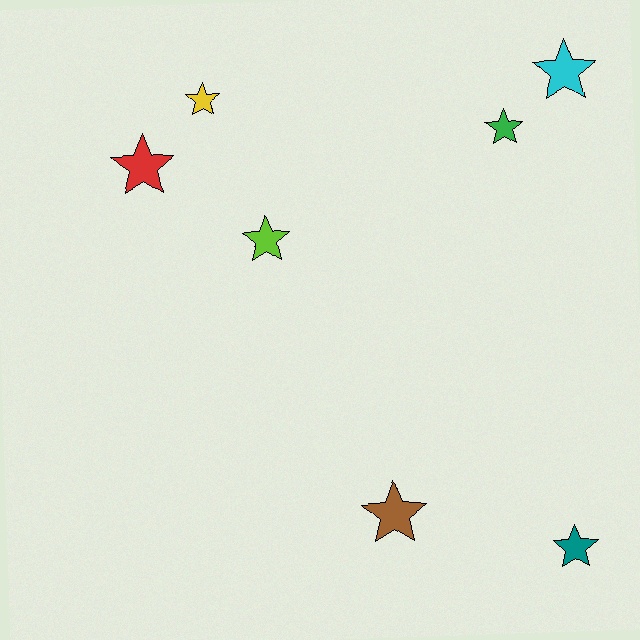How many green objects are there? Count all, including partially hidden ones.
There is 1 green object.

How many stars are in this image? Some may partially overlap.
There are 7 stars.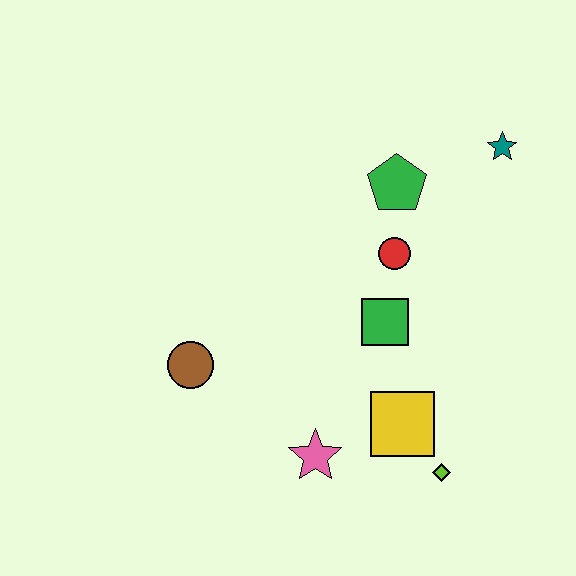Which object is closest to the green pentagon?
The red circle is closest to the green pentagon.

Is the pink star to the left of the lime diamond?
Yes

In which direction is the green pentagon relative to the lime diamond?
The green pentagon is above the lime diamond.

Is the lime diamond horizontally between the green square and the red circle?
No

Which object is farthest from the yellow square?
The teal star is farthest from the yellow square.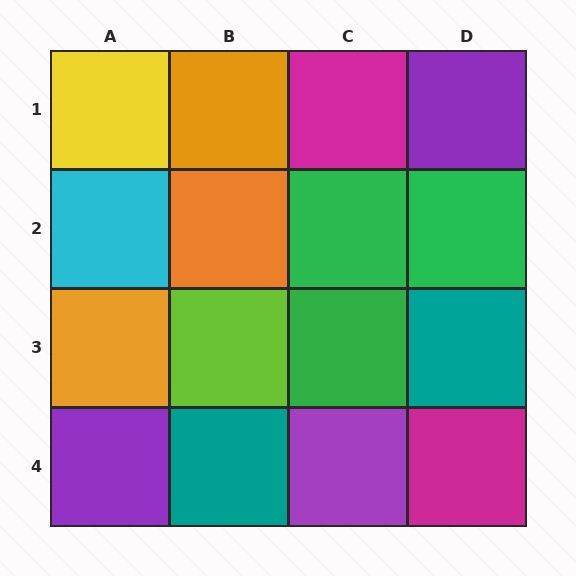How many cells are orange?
3 cells are orange.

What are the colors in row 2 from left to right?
Cyan, orange, green, green.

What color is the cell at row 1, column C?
Magenta.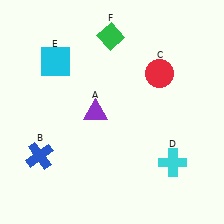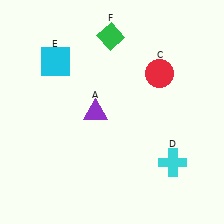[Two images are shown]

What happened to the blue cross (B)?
The blue cross (B) was removed in Image 2. It was in the bottom-left area of Image 1.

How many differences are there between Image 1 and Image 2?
There is 1 difference between the two images.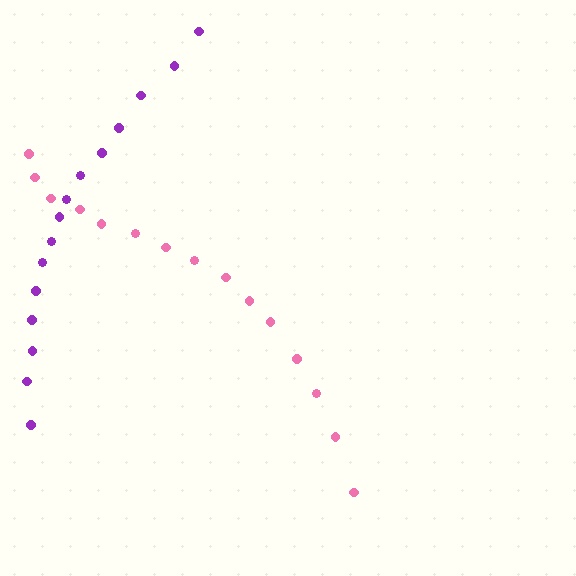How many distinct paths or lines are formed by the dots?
There are 2 distinct paths.